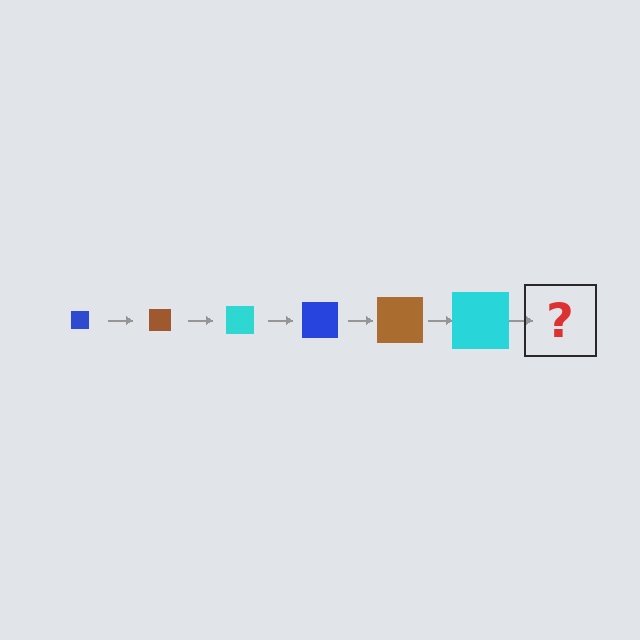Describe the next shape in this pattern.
It should be a blue square, larger than the previous one.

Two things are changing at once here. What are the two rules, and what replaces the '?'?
The two rules are that the square grows larger each step and the color cycles through blue, brown, and cyan. The '?' should be a blue square, larger than the previous one.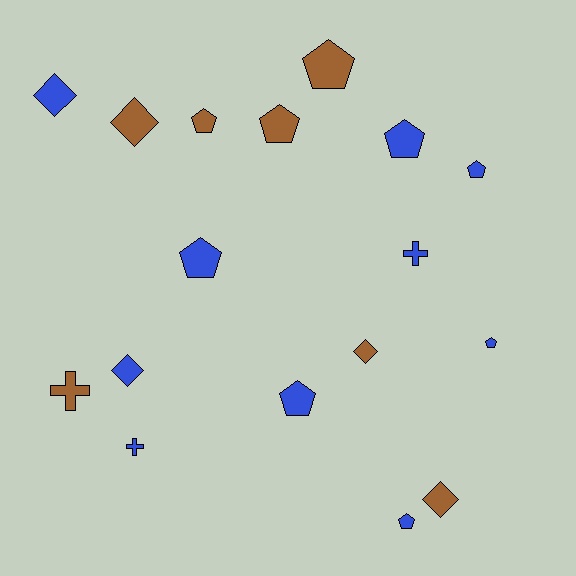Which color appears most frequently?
Blue, with 10 objects.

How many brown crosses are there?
There is 1 brown cross.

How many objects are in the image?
There are 17 objects.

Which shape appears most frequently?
Pentagon, with 9 objects.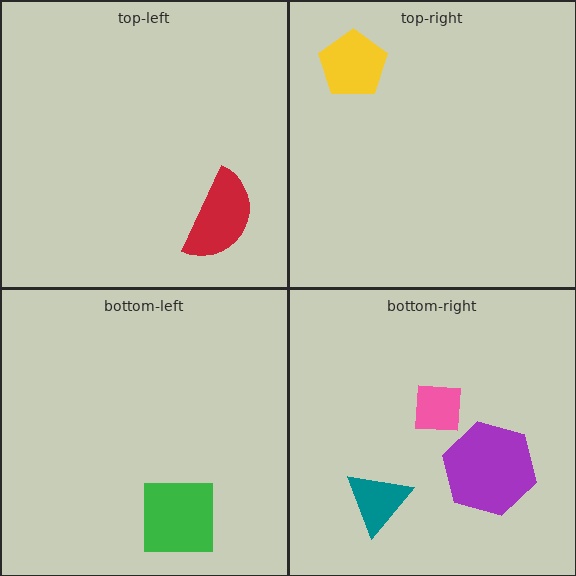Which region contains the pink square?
The bottom-right region.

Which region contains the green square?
The bottom-left region.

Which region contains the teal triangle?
The bottom-right region.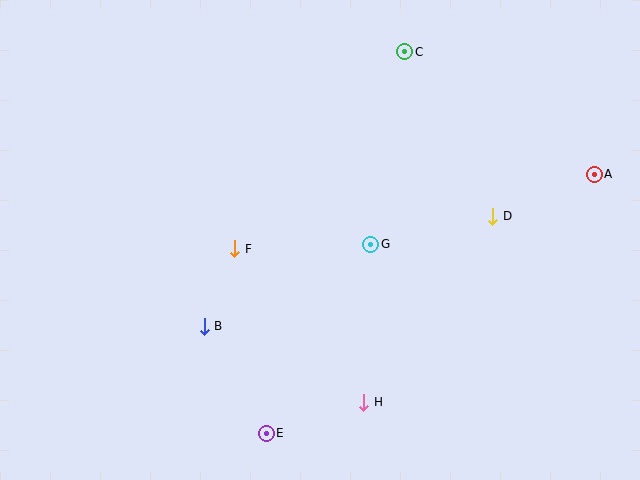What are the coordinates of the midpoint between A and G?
The midpoint between A and G is at (483, 209).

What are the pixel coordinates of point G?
Point G is at (371, 244).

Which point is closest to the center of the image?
Point G at (371, 244) is closest to the center.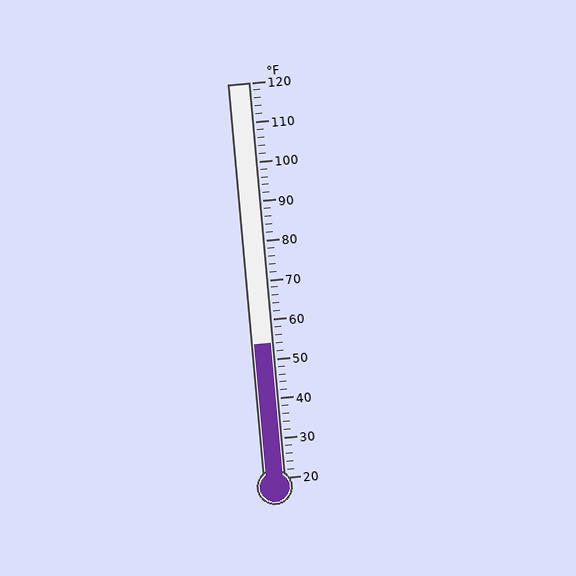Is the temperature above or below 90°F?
The temperature is below 90°F.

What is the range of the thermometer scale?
The thermometer scale ranges from 20°F to 120°F.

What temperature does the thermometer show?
The thermometer shows approximately 54°F.